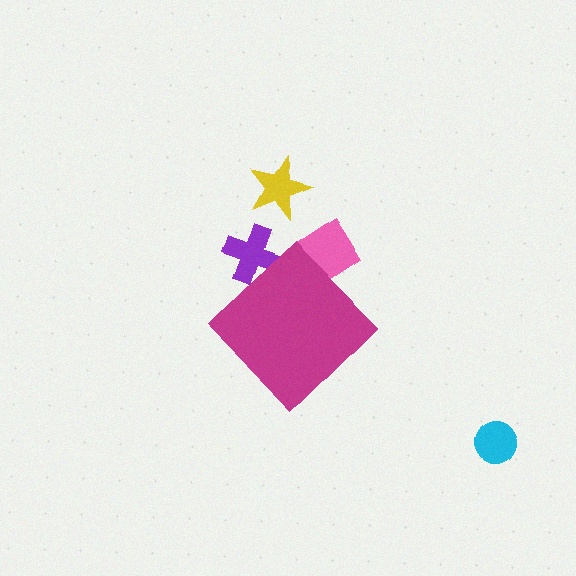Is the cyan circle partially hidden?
No, the cyan circle is fully visible.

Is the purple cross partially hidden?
Yes, the purple cross is partially hidden behind the magenta diamond.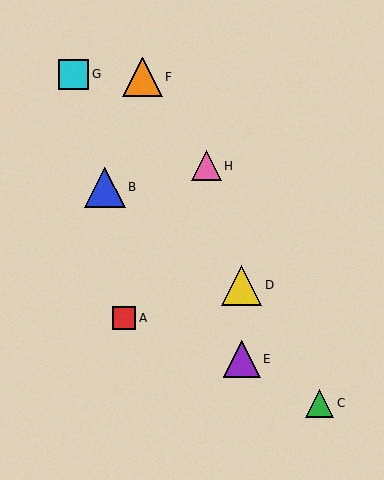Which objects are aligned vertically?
Objects D, E are aligned vertically.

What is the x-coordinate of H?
Object H is at x≈206.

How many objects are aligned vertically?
2 objects (D, E) are aligned vertically.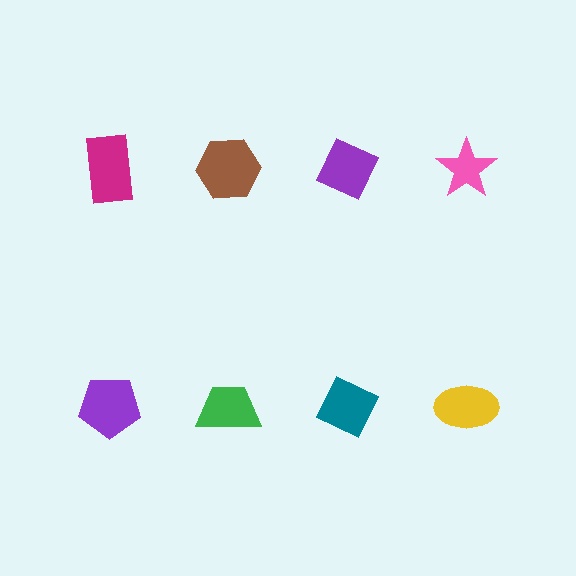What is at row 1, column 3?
A purple diamond.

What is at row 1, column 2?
A brown hexagon.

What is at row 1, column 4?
A pink star.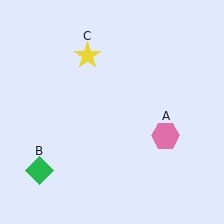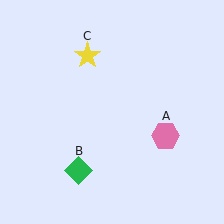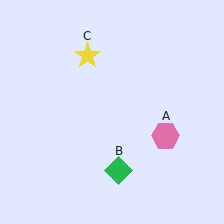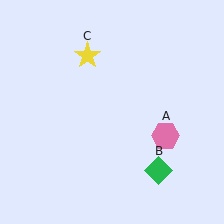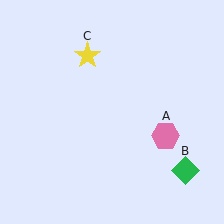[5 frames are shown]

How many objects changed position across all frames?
1 object changed position: green diamond (object B).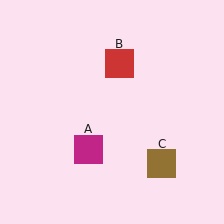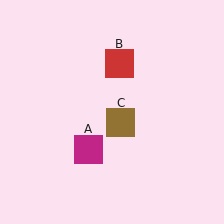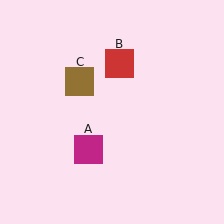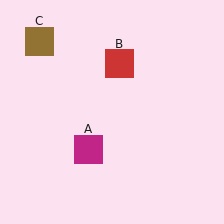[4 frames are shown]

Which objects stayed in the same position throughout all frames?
Magenta square (object A) and red square (object B) remained stationary.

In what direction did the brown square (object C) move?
The brown square (object C) moved up and to the left.